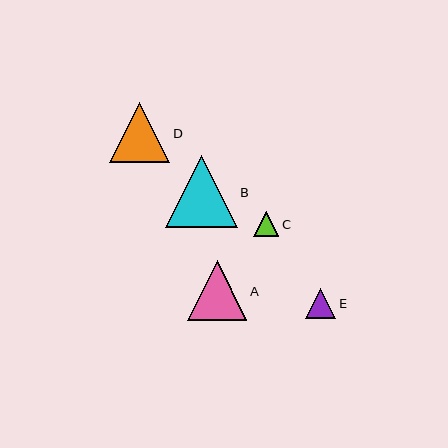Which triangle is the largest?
Triangle B is the largest with a size of approximately 72 pixels.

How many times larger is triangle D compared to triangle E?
Triangle D is approximately 2.0 times the size of triangle E.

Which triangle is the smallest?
Triangle C is the smallest with a size of approximately 25 pixels.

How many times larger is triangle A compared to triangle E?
Triangle A is approximately 2.0 times the size of triangle E.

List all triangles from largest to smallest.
From largest to smallest: B, D, A, E, C.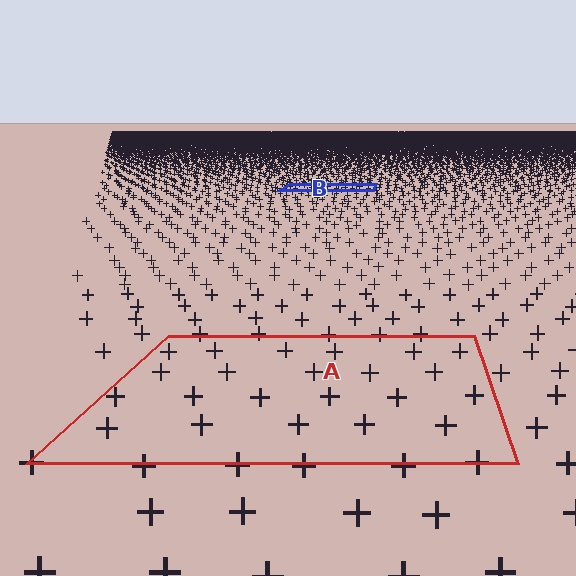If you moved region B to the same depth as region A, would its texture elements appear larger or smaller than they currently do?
They would appear larger. At a closer depth, the same texture elements are projected at a bigger on-screen size.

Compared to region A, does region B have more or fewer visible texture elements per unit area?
Region B has more texture elements per unit area — they are packed more densely because it is farther away.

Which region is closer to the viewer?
Region A is closer. The texture elements there are larger and more spread out.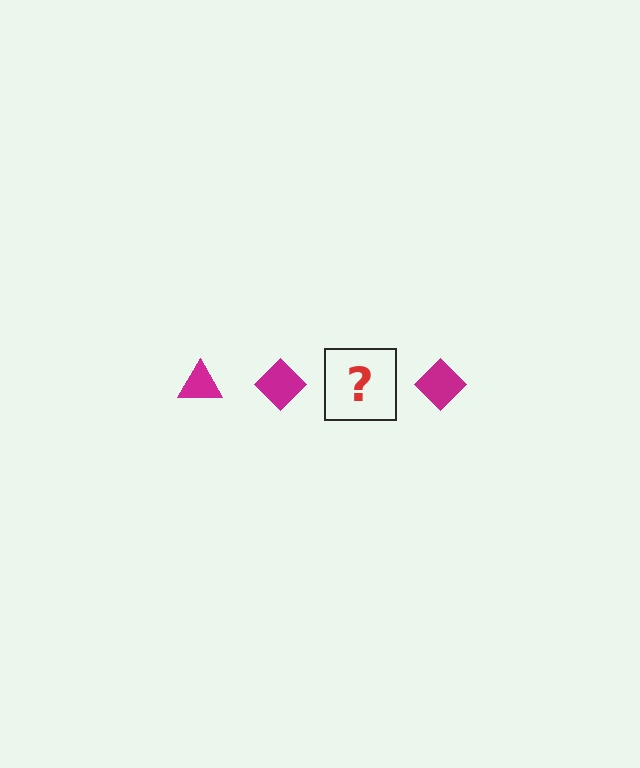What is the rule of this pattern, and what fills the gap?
The rule is that the pattern cycles through triangle, diamond shapes in magenta. The gap should be filled with a magenta triangle.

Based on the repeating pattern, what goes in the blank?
The blank should be a magenta triangle.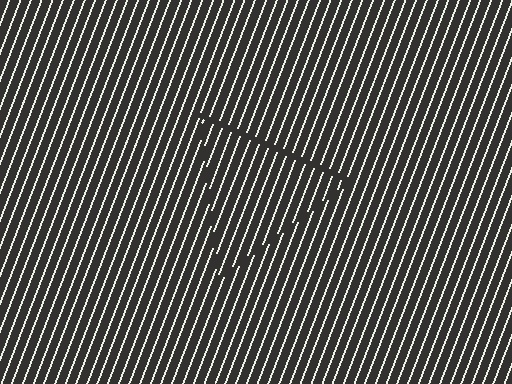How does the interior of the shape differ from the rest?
The interior of the shape contains the same grating, shifted by half a period — the contour is defined by the phase discontinuity where line-ends from the inner and outer gratings abut.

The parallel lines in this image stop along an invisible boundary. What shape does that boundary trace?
An illusory triangle. The interior of the shape contains the same grating, shifted by half a period — the contour is defined by the phase discontinuity where line-ends from the inner and outer gratings abut.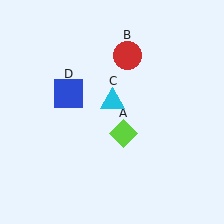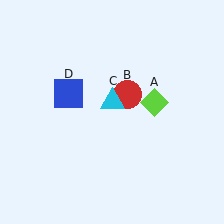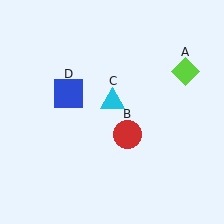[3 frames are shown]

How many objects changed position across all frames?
2 objects changed position: lime diamond (object A), red circle (object B).